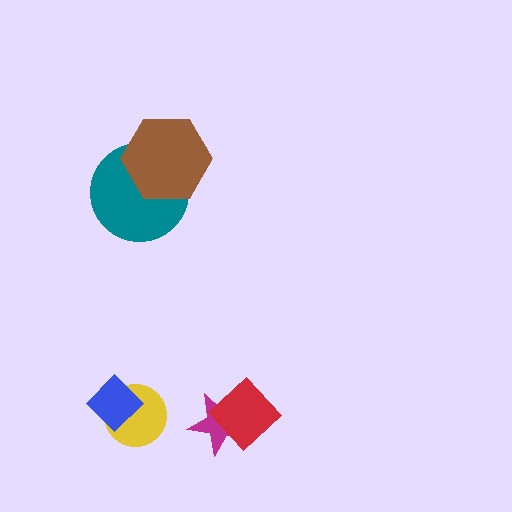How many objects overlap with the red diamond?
1 object overlaps with the red diamond.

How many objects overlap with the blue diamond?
1 object overlaps with the blue diamond.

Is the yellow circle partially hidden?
Yes, it is partially covered by another shape.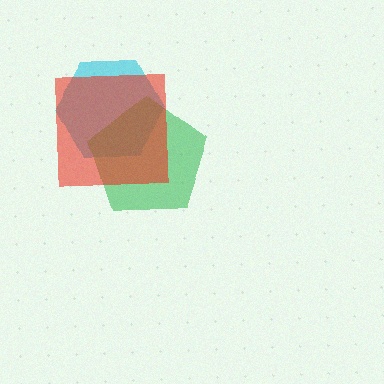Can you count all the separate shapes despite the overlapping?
Yes, there are 3 separate shapes.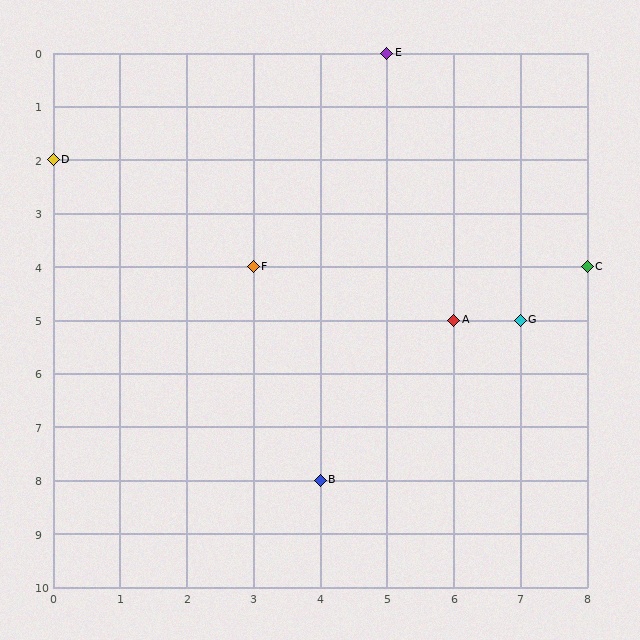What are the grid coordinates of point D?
Point D is at grid coordinates (0, 2).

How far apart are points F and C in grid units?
Points F and C are 5 columns apart.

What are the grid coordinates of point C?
Point C is at grid coordinates (8, 4).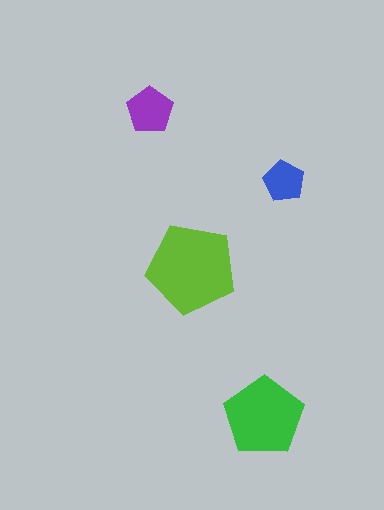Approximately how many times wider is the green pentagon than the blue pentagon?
About 2 times wider.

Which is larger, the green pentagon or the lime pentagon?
The lime one.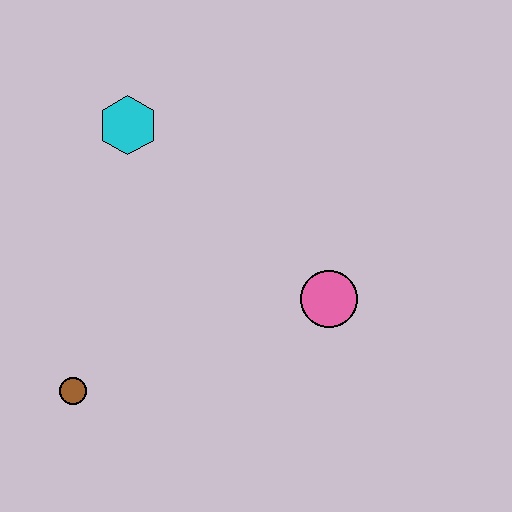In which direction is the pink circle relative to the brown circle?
The pink circle is to the right of the brown circle.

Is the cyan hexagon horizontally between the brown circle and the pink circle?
Yes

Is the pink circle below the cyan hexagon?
Yes